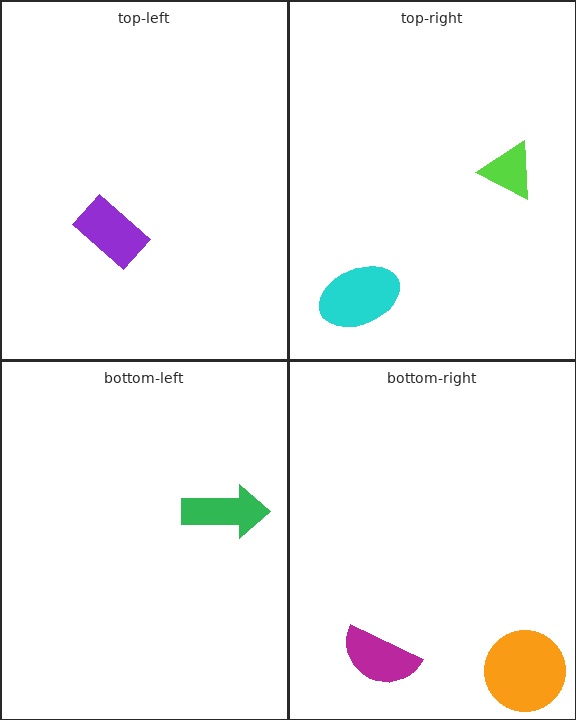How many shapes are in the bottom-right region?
2.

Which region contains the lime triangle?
The top-right region.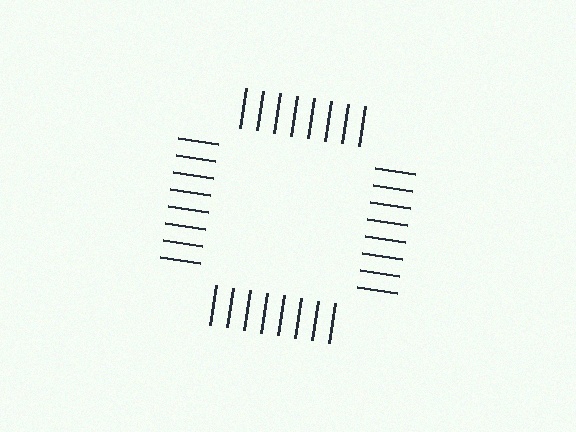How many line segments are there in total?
32 — 8 along each of the 4 edges.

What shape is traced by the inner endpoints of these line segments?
An illusory square — the line segments terminate on its edges but no continuous stroke is drawn.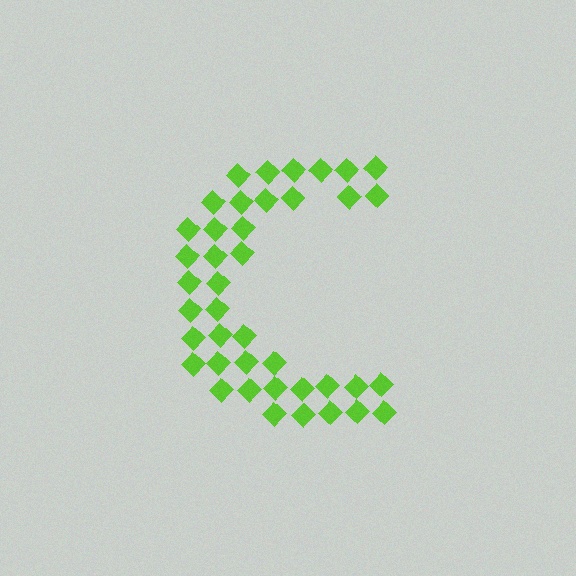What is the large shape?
The large shape is the letter C.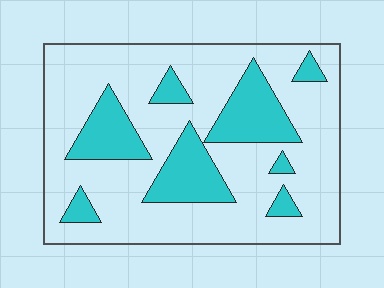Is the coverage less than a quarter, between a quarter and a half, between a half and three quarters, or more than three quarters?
Between a quarter and a half.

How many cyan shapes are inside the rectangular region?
8.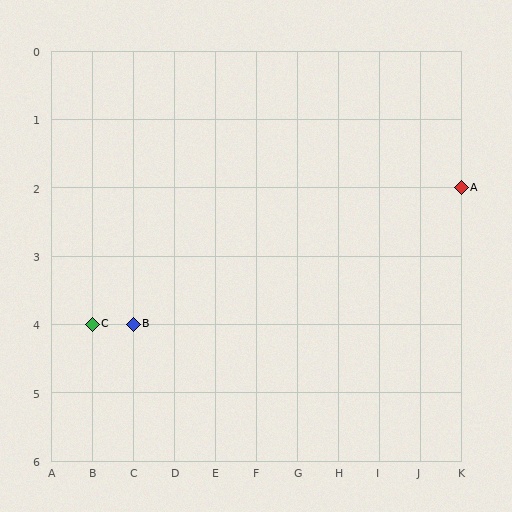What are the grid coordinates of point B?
Point B is at grid coordinates (C, 4).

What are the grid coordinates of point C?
Point C is at grid coordinates (B, 4).